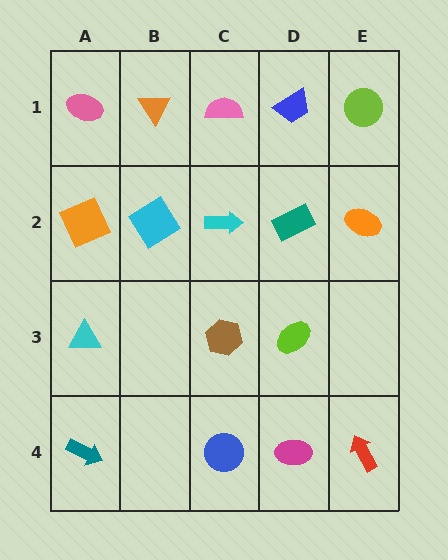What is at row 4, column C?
A blue circle.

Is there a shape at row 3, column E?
No, that cell is empty.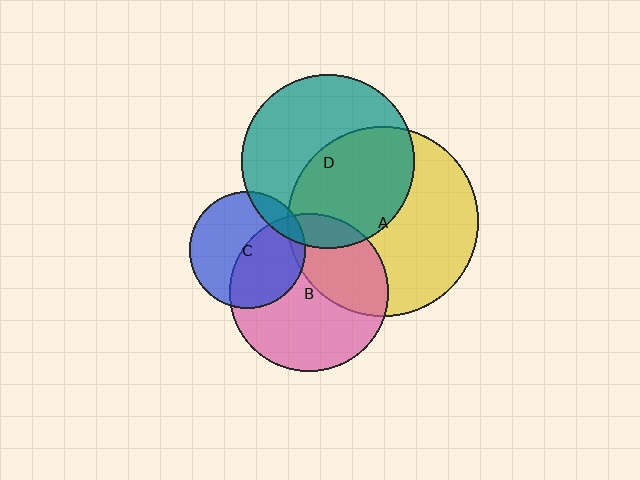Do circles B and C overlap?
Yes.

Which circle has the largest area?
Circle A (yellow).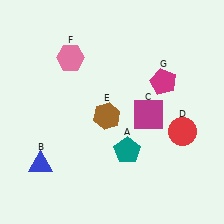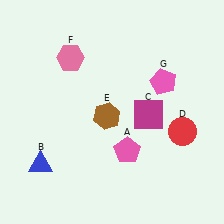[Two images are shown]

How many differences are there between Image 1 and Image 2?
There are 2 differences between the two images.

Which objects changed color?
A changed from teal to pink. G changed from magenta to pink.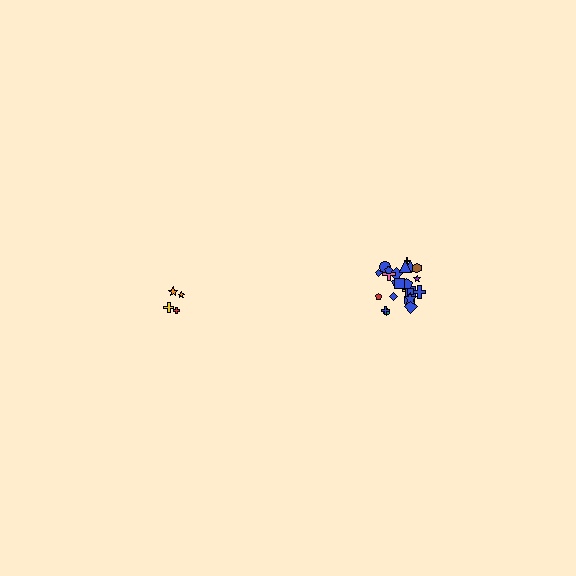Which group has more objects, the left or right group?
The right group.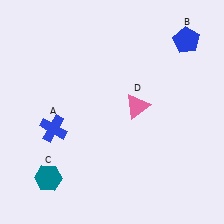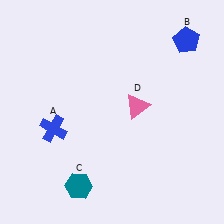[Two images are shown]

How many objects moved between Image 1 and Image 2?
1 object moved between the two images.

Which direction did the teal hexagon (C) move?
The teal hexagon (C) moved right.